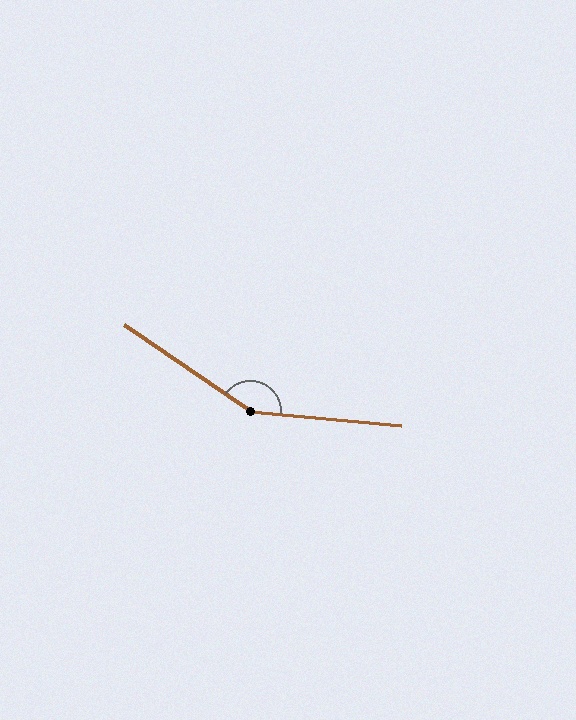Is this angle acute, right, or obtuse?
It is obtuse.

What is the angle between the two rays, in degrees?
Approximately 151 degrees.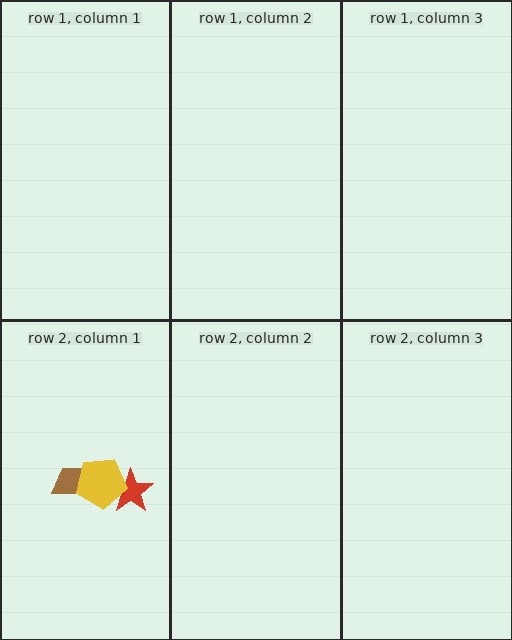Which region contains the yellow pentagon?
The row 2, column 1 region.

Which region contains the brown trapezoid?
The row 2, column 1 region.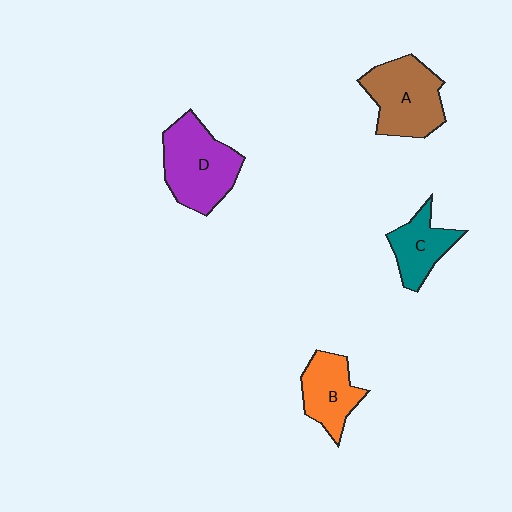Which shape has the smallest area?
Shape C (teal).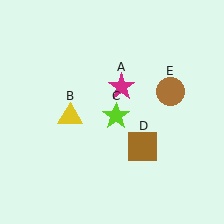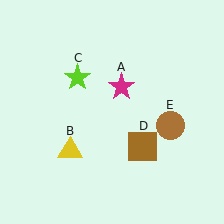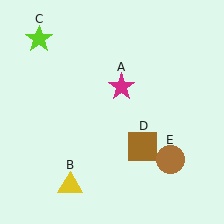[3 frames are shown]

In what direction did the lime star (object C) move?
The lime star (object C) moved up and to the left.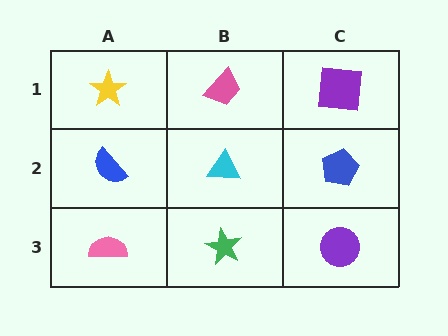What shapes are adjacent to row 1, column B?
A cyan triangle (row 2, column B), a yellow star (row 1, column A), a purple square (row 1, column C).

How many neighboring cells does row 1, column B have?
3.